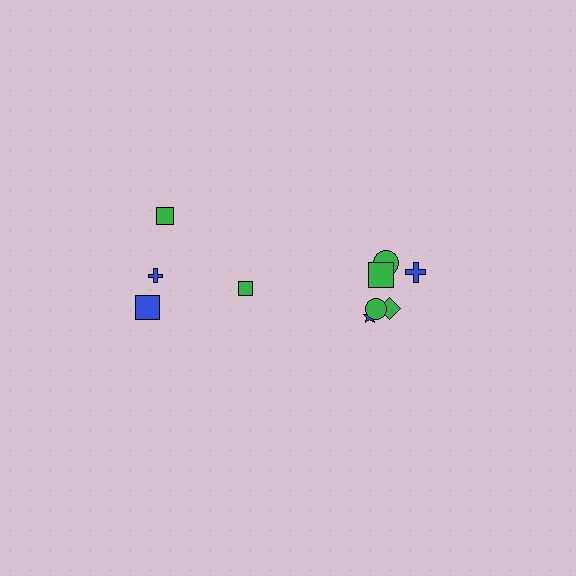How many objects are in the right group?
There are 6 objects.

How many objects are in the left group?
There are 4 objects.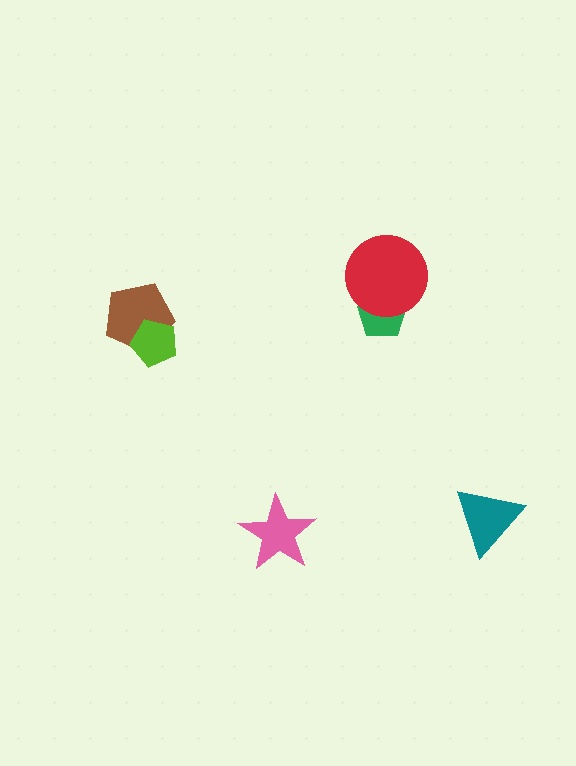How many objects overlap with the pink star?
0 objects overlap with the pink star.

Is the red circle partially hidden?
No, no other shape covers it.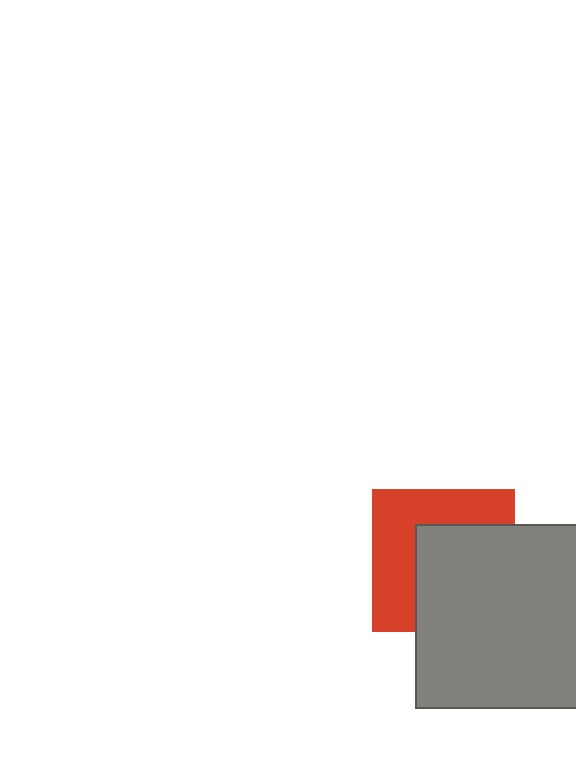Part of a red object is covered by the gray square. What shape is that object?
It is a square.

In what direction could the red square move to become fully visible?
The red square could move toward the upper-left. That would shift it out from behind the gray square entirely.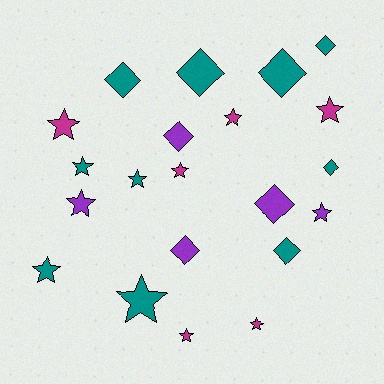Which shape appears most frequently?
Star, with 12 objects.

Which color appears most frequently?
Teal, with 10 objects.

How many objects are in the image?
There are 21 objects.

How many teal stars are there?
There are 4 teal stars.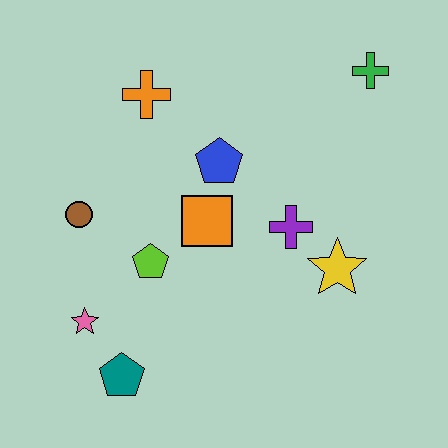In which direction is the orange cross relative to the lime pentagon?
The orange cross is above the lime pentagon.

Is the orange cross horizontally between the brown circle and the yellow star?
Yes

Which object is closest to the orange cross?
The blue pentagon is closest to the orange cross.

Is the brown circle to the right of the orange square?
No